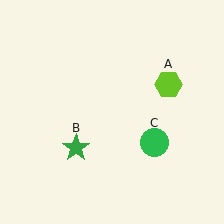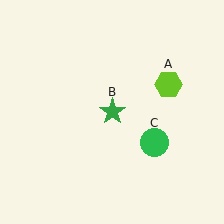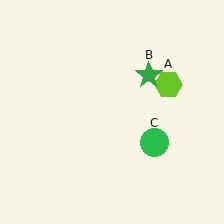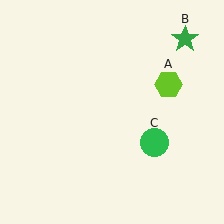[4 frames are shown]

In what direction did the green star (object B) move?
The green star (object B) moved up and to the right.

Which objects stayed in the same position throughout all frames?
Lime hexagon (object A) and green circle (object C) remained stationary.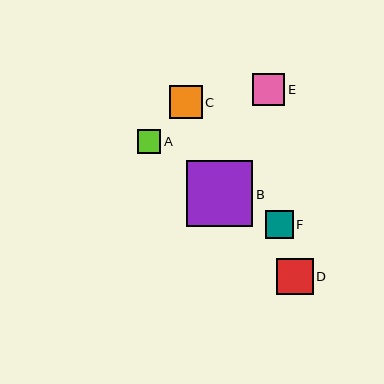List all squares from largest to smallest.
From largest to smallest: B, D, C, E, F, A.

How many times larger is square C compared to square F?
Square C is approximately 1.2 times the size of square F.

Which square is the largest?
Square B is the largest with a size of approximately 66 pixels.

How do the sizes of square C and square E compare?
Square C and square E are approximately the same size.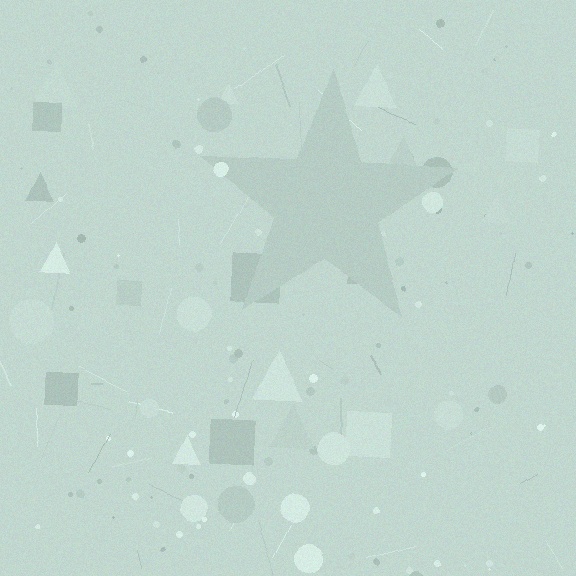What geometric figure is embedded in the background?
A star is embedded in the background.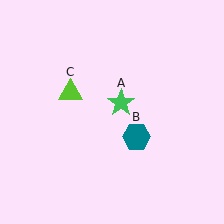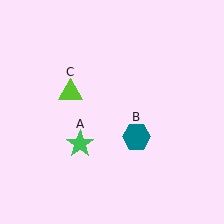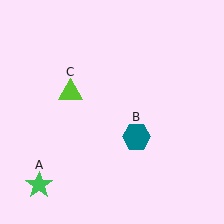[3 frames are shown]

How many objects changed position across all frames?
1 object changed position: green star (object A).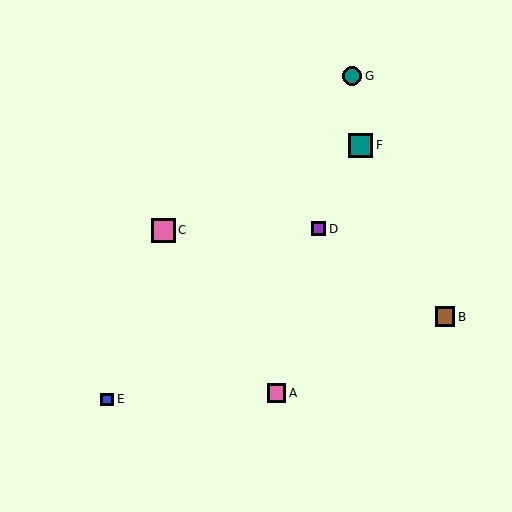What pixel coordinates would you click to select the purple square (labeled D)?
Click at (318, 229) to select the purple square D.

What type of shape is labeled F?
Shape F is a teal square.